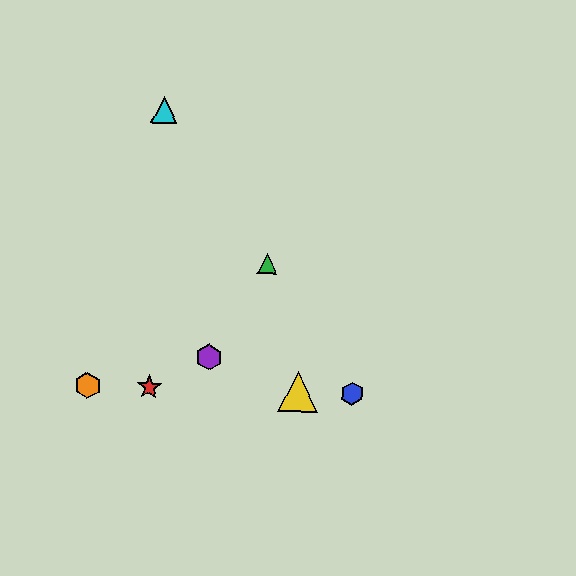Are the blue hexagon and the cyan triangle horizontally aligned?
No, the blue hexagon is at y≈394 and the cyan triangle is at y≈110.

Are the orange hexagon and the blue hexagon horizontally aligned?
Yes, both are at y≈385.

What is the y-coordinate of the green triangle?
The green triangle is at y≈264.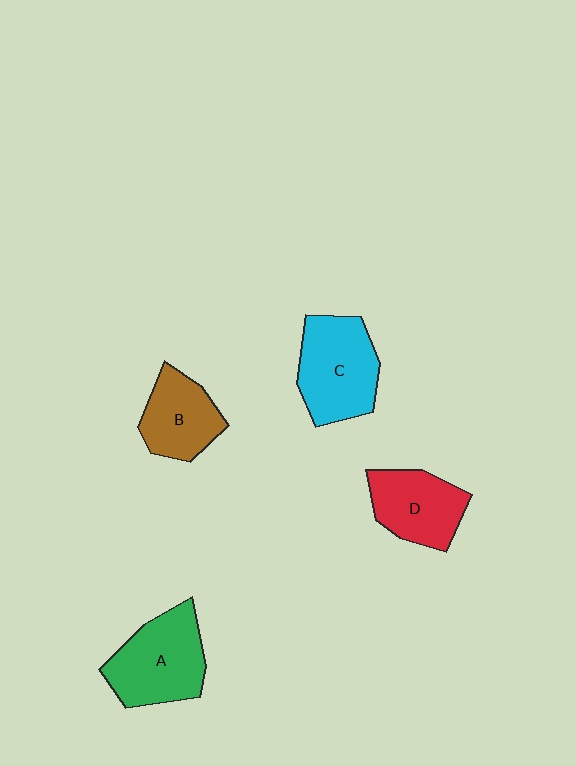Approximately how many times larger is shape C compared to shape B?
Approximately 1.3 times.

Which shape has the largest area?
Shape A (green).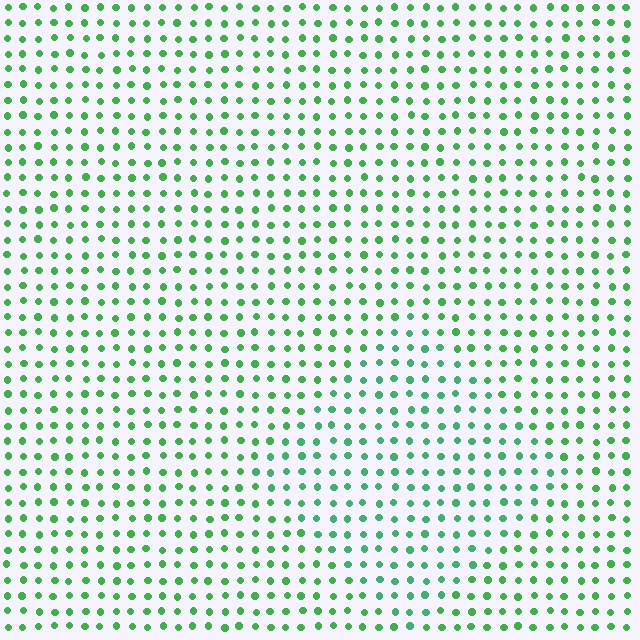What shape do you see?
I see a diamond.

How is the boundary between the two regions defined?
The boundary is defined purely by a slight shift in hue (about 22 degrees). Spacing, size, and orientation are identical on both sides.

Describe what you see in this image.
The image is filled with small green elements in a uniform arrangement. A diamond-shaped region is visible where the elements are tinted to a slightly different hue, forming a subtle color boundary.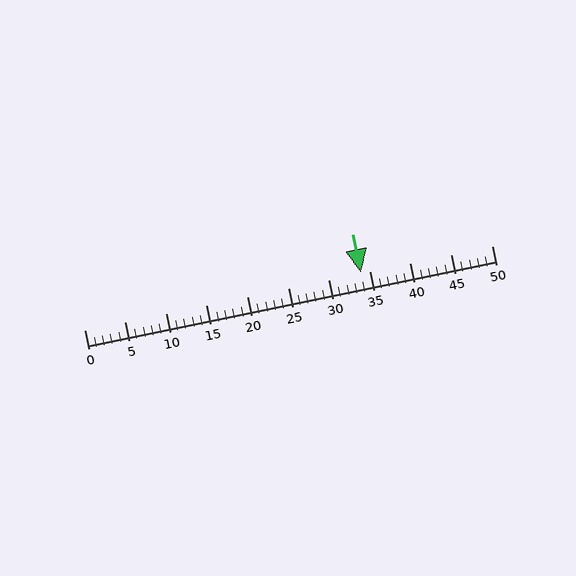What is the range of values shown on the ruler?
The ruler shows values from 0 to 50.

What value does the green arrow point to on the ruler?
The green arrow points to approximately 34.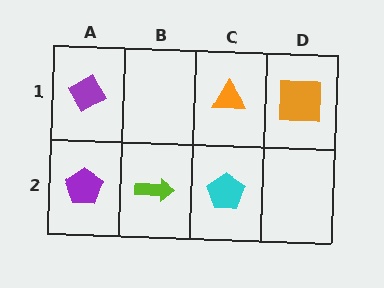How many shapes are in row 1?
3 shapes.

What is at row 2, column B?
A lime arrow.